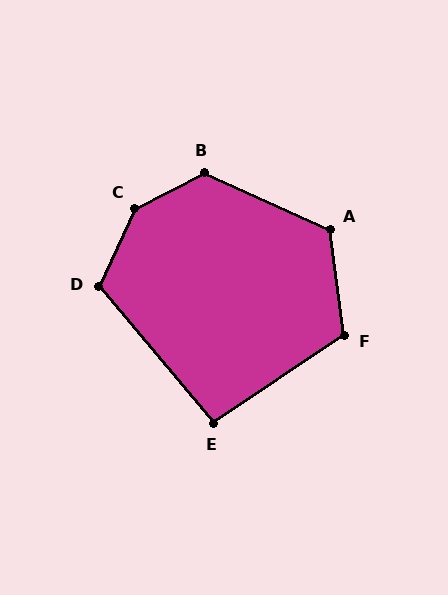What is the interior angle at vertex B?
Approximately 129 degrees (obtuse).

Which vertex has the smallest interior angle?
E, at approximately 96 degrees.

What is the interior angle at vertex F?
Approximately 116 degrees (obtuse).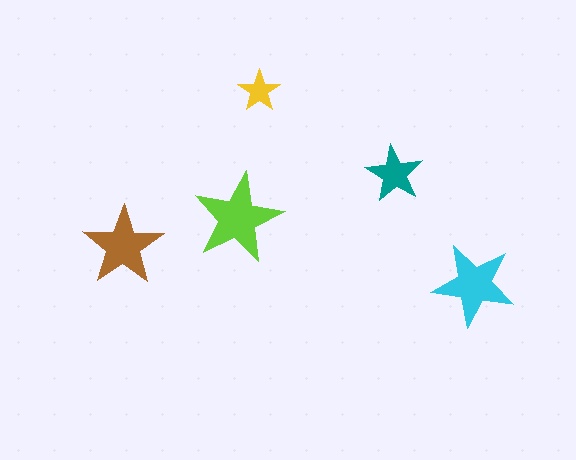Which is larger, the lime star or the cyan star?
The lime one.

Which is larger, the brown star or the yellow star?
The brown one.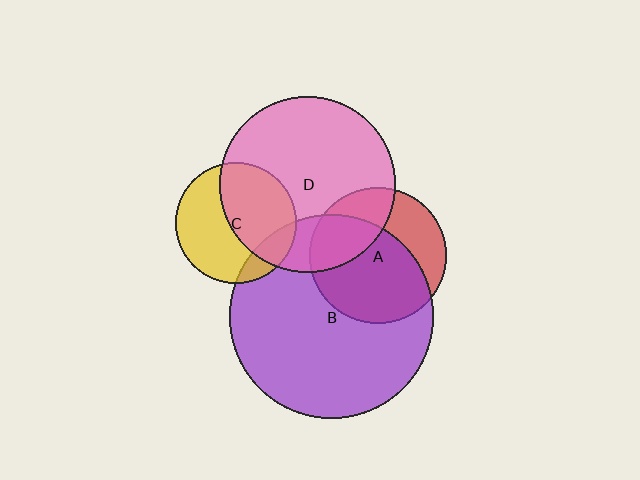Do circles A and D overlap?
Yes.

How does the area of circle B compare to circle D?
Approximately 1.3 times.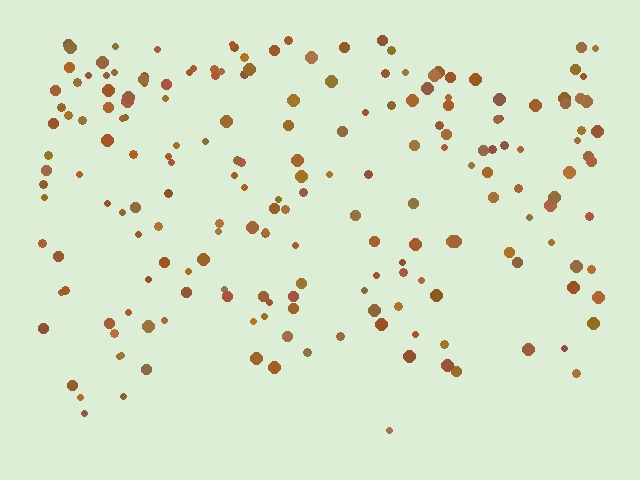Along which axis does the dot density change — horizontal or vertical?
Vertical.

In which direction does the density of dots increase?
From bottom to top, with the top side densest.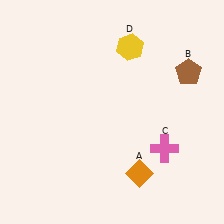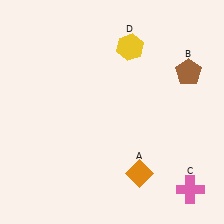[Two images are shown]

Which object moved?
The pink cross (C) moved down.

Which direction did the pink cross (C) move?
The pink cross (C) moved down.